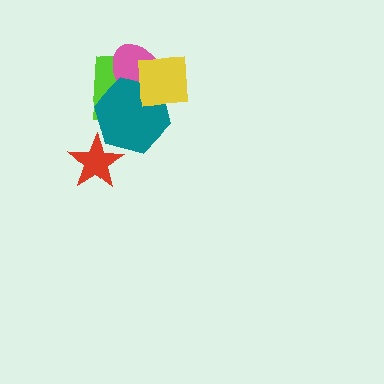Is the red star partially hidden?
Yes, it is partially covered by another shape.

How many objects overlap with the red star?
1 object overlaps with the red star.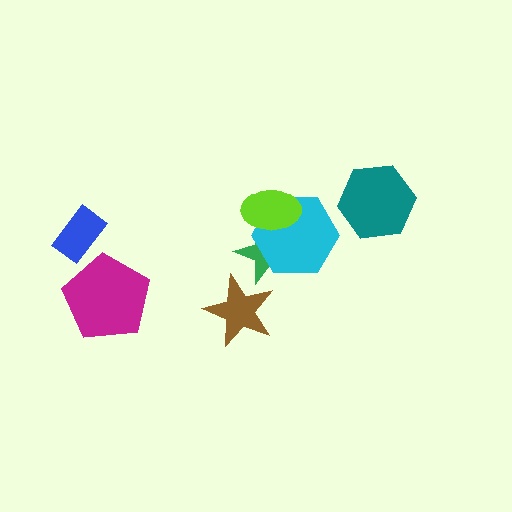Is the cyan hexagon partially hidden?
Yes, it is partially covered by another shape.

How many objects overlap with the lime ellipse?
2 objects overlap with the lime ellipse.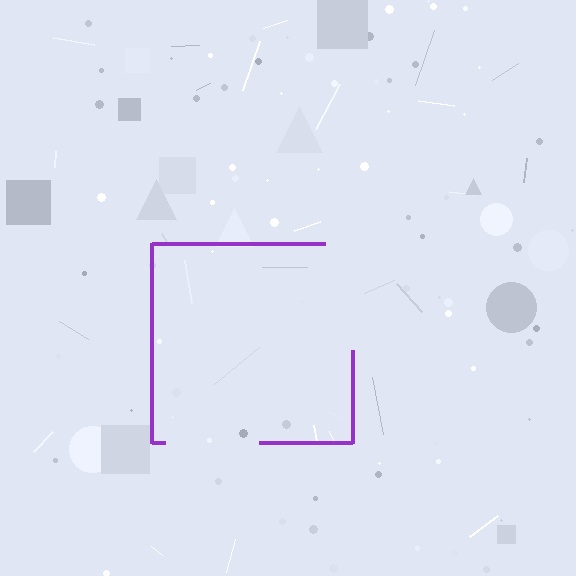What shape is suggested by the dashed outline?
The dashed outline suggests a square.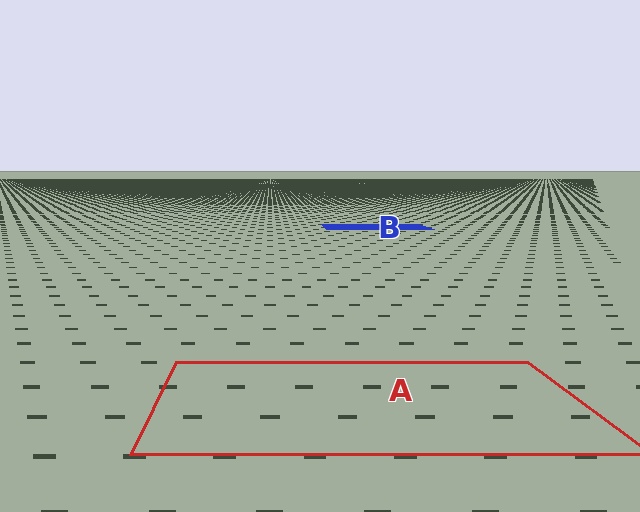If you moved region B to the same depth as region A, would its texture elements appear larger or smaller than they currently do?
They would appear larger. At a closer depth, the same texture elements are projected at a bigger on-screen size.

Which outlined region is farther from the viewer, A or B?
Region B is farther from the viewer — the texture elements inside it appear smaller and more densely packed.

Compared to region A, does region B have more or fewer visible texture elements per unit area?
Region B has more texture elements per unit area — they are packed more densely because it is farther away.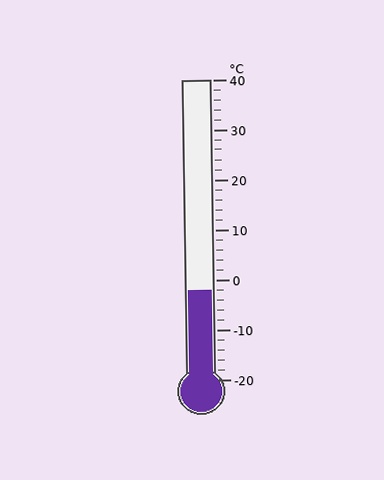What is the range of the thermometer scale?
The thermometer scale ranges from -20°C to 40°C.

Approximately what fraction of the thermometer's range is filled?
The thermometer is filled to approximately 30% of its range.